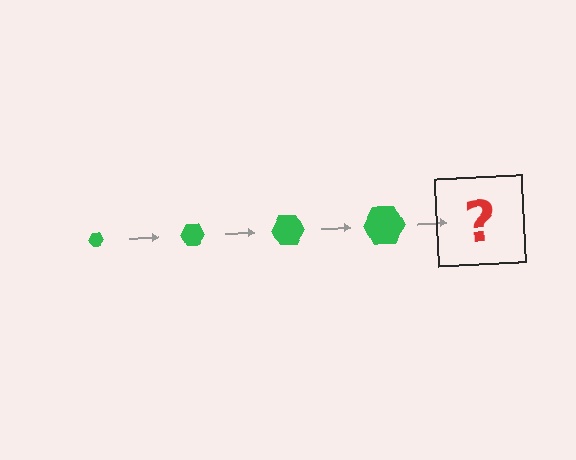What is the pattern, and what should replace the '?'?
The pattern is that the hexagon gets progressively larger each step. The '?' should be a green hexagon, larger than the previous one.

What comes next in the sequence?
The next element should be a green hexagon, larger than the previous one.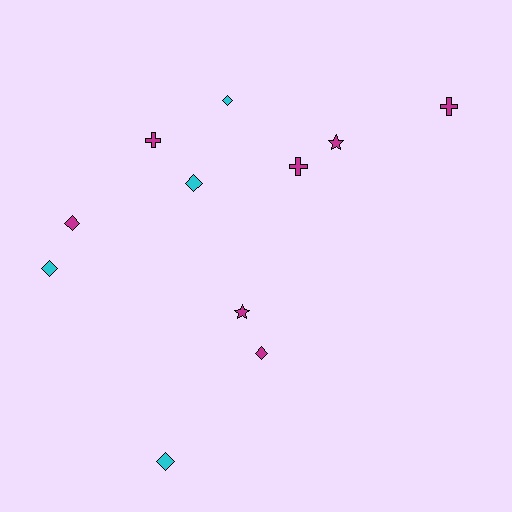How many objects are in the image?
There are 11 objects.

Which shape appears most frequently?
Diamond, with 6 objects.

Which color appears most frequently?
Magenta, with 7 objects.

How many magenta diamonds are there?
There are 2 magenta diamonds.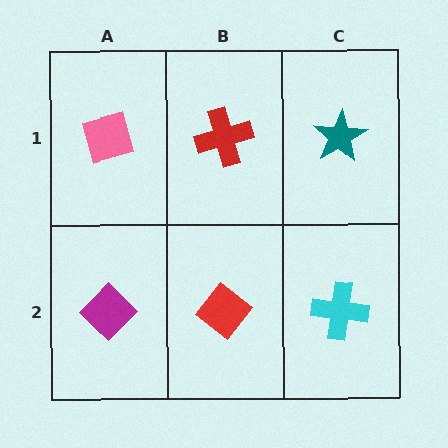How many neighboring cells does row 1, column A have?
2.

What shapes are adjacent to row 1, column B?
A red diamond (row 2, column B), a pink diamond (row 1, column A), a teal star (row 1, column C).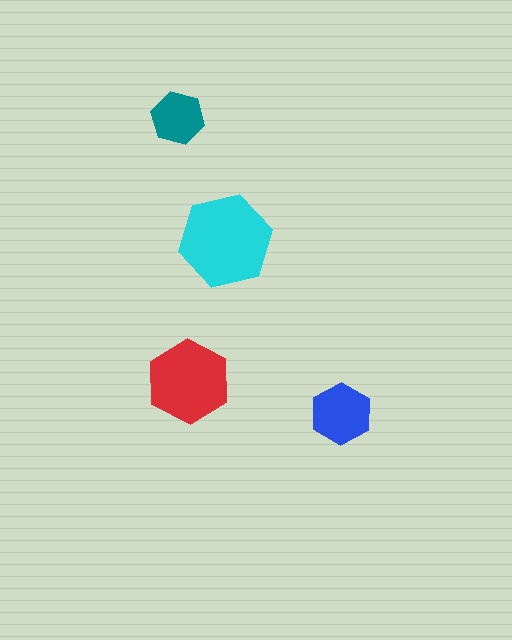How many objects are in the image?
There are 4 objects in the image.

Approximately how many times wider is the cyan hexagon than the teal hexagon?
About 1.5 times wider.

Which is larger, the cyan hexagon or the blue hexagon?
The cyan one.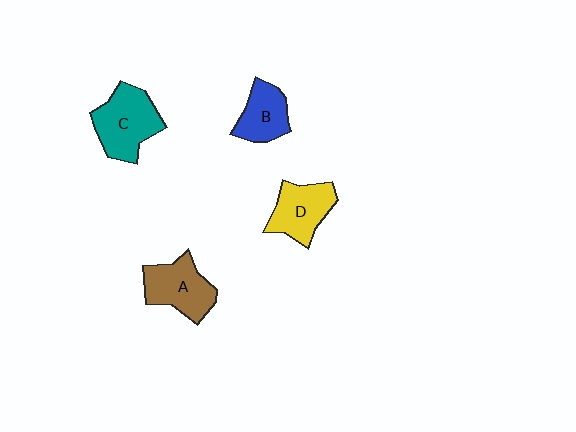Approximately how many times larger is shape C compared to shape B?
Approximately 1.5 times.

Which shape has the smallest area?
Shape B (blue).